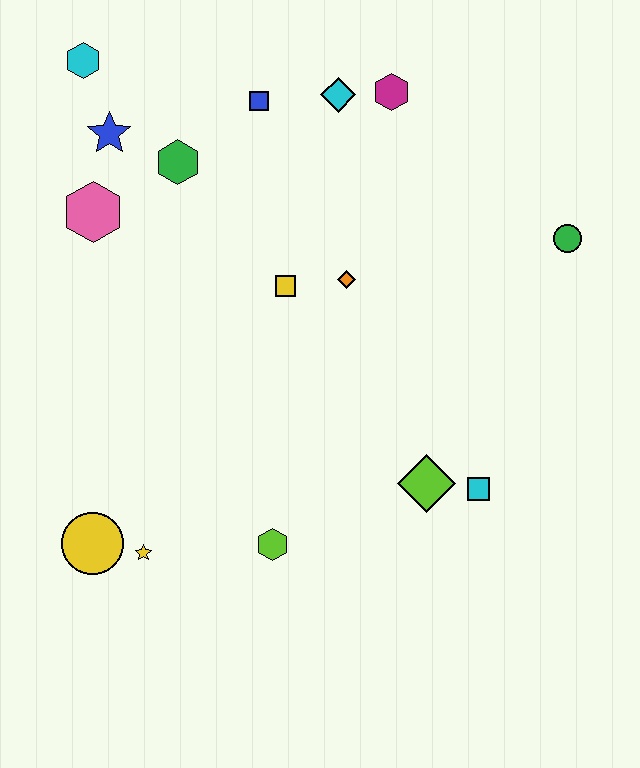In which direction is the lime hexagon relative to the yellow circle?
The lime hexagon is to the right of the yellow circle.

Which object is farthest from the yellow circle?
The green circle is farthest from the yellow circle.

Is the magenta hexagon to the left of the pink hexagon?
No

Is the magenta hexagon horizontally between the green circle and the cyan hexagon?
Yes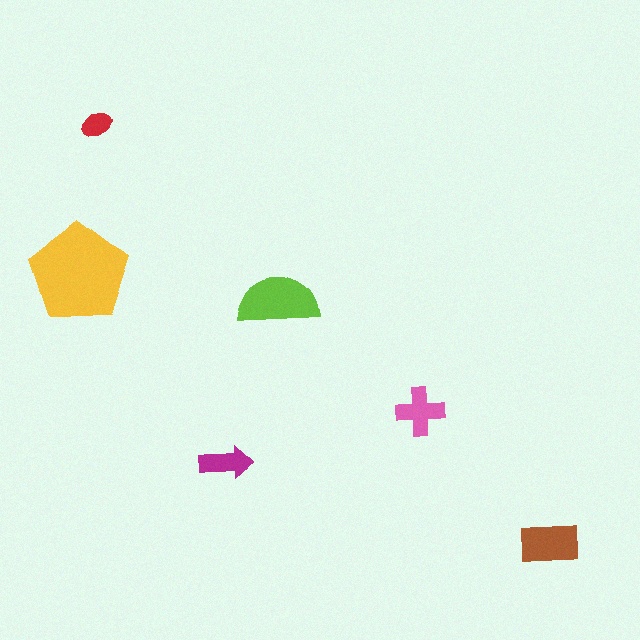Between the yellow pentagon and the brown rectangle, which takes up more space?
The yellow pentagon.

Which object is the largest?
The yellow pentagon.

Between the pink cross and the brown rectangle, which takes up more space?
The brown rectangle.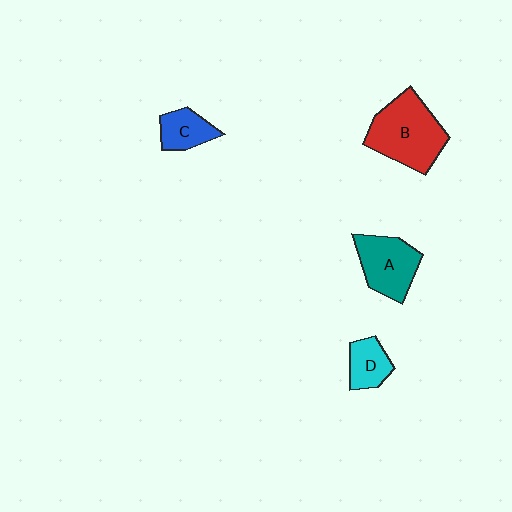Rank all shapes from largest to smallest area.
From largest to smallest: B (red), A (teal), C (blue), D (cyan).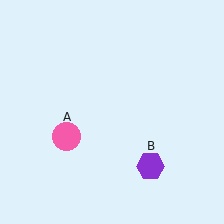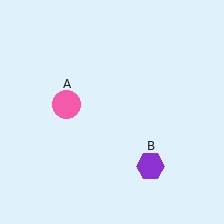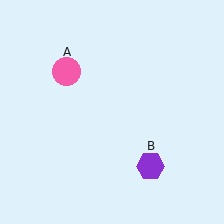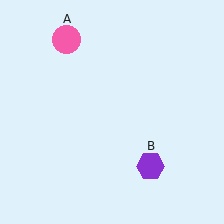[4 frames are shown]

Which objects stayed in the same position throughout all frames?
Purple hexagon (object B) remained stationary.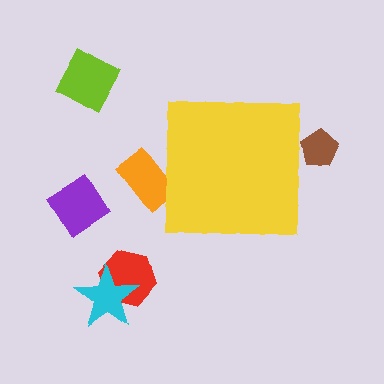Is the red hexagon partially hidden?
No, the red hexagon is fully visible.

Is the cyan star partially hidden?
No, the cyan star is fully visible.